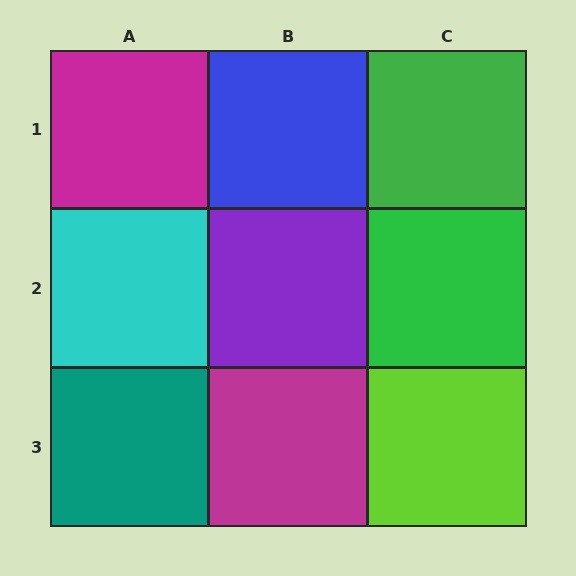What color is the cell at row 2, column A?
Cyan.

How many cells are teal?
1 cell is teal.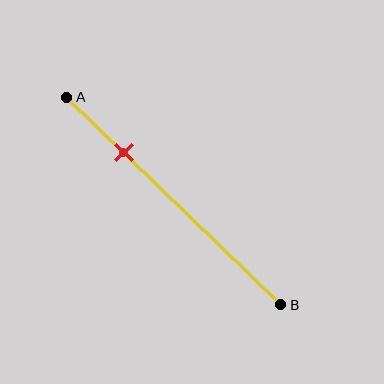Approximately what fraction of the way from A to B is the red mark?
The red mark is approximately 25% of the way from A to B.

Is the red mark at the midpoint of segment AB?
No, the mark is at about 25% from A, not at the 50% midpoint.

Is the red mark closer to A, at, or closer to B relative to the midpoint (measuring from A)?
The red mark is closer to point A than the midpoint of segment AB.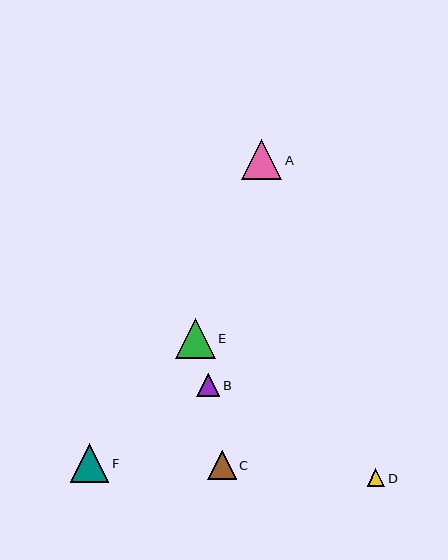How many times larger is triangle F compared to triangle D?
Triangle F is approximately 2.2 times the size of triangle D.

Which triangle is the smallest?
Triangle D is the smallest with a size of approximately 17 pixels.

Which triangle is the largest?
Triangle A is the largest with a size of approximately 41 pixels.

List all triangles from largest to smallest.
From largest to smallest: A, E, F, C, B, D.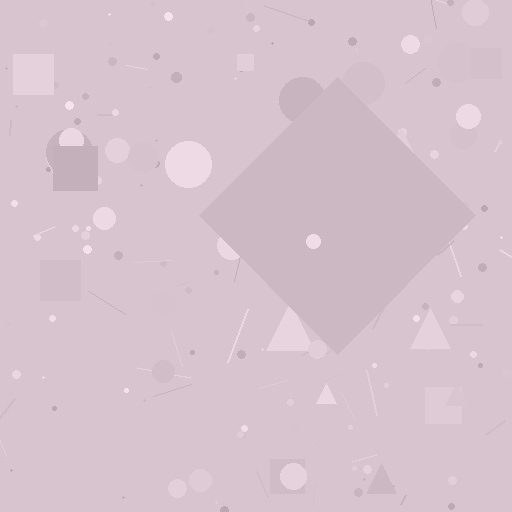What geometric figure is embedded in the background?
A diamond is embedded in the background.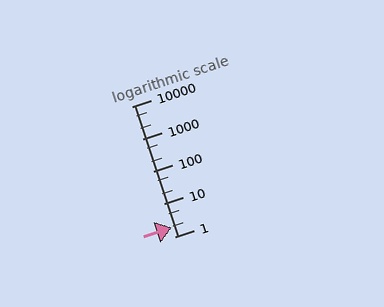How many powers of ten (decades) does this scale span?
The scale spans 4 decades, from 1 to 10000.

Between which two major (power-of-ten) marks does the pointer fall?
The pointer is between 1 and 10.